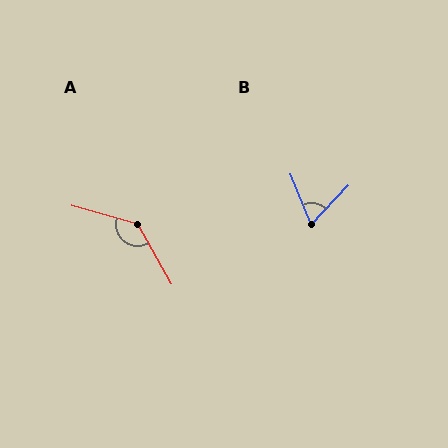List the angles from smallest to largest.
B (66°), A (135°).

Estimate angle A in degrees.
Approximately 135 degrees.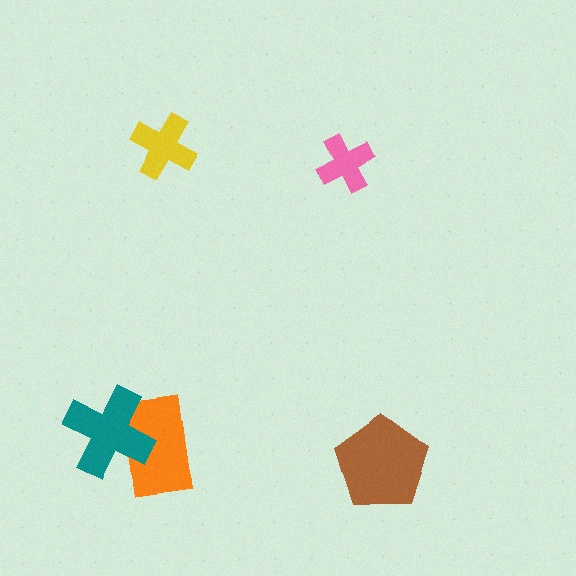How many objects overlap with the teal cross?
1 object overlaps with the teal cross.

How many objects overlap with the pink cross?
0 objects overlap with the pink cross.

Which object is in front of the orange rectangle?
The teal cross is in front of the orange rectangle.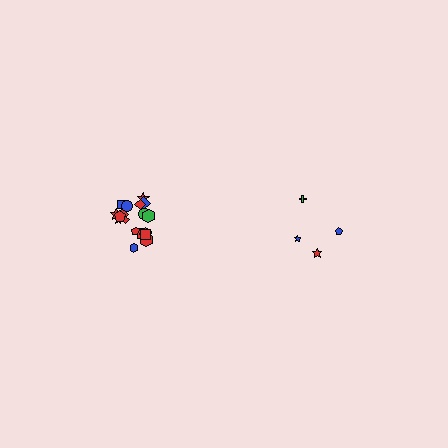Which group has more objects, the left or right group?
The left group.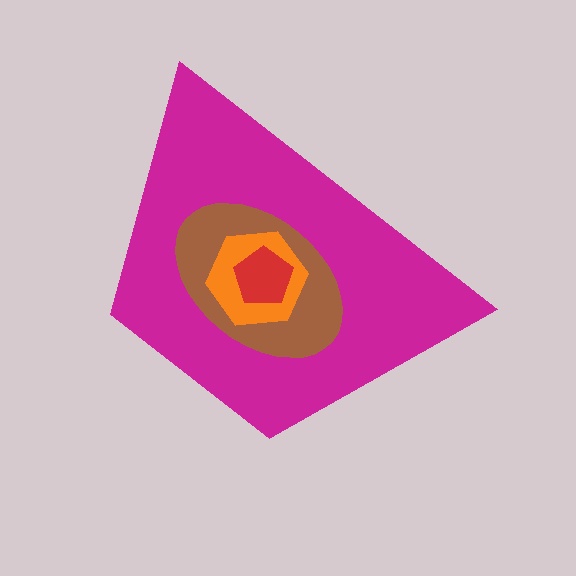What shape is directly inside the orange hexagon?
The red pentagon.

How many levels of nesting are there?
4.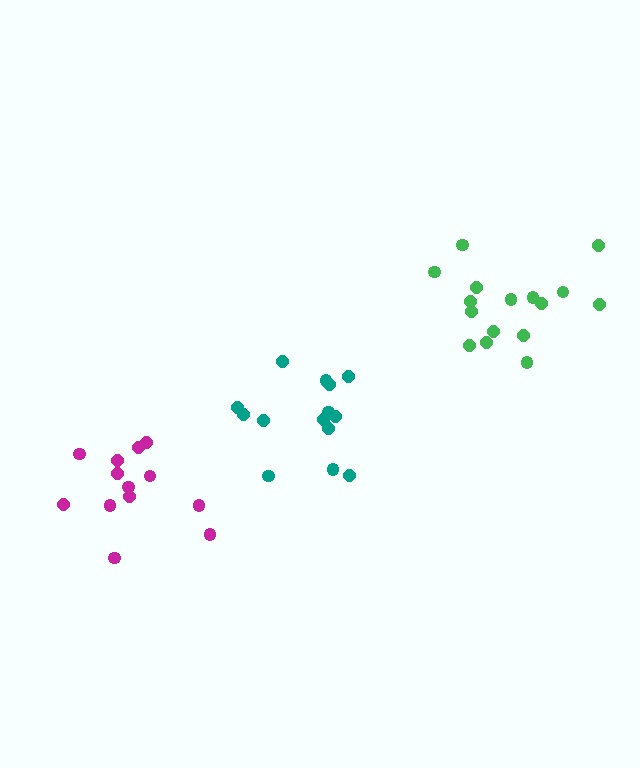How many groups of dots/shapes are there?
There are 3 groups.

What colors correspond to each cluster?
The clusters are colored: magenta, teal, green.